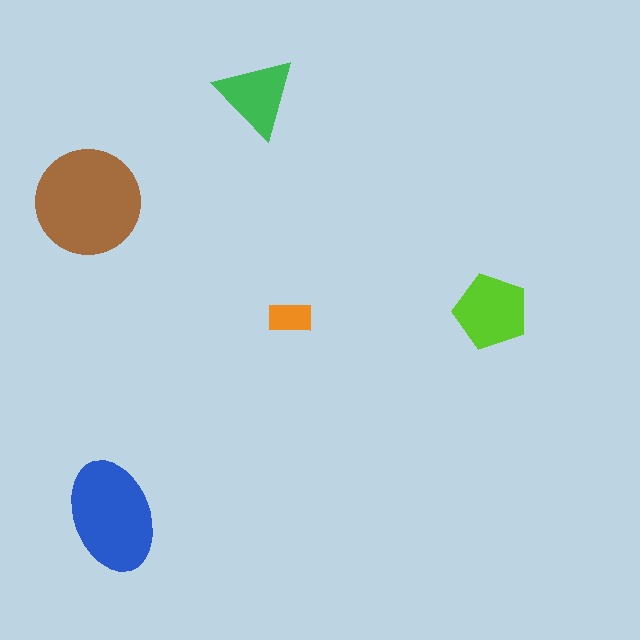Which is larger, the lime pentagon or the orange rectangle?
The lime pentagon.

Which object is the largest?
The brown circle.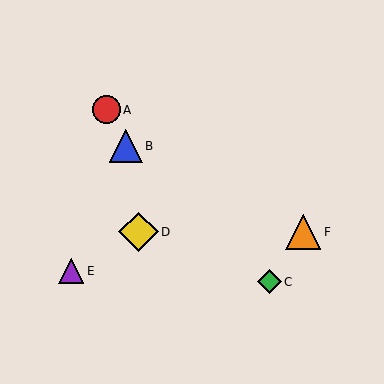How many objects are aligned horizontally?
2 objects (D, F) are aligned horizontally.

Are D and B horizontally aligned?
No, D is at y≈232 and B is at y≈146.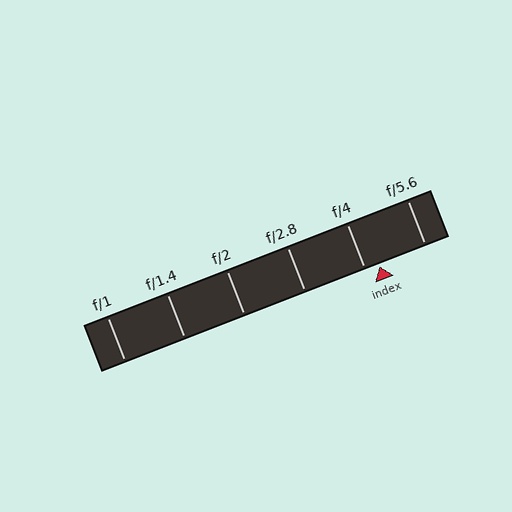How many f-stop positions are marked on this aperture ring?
There are 6 f-stop positions marked.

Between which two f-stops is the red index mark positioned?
The index mark is between f/4 and f/5.6.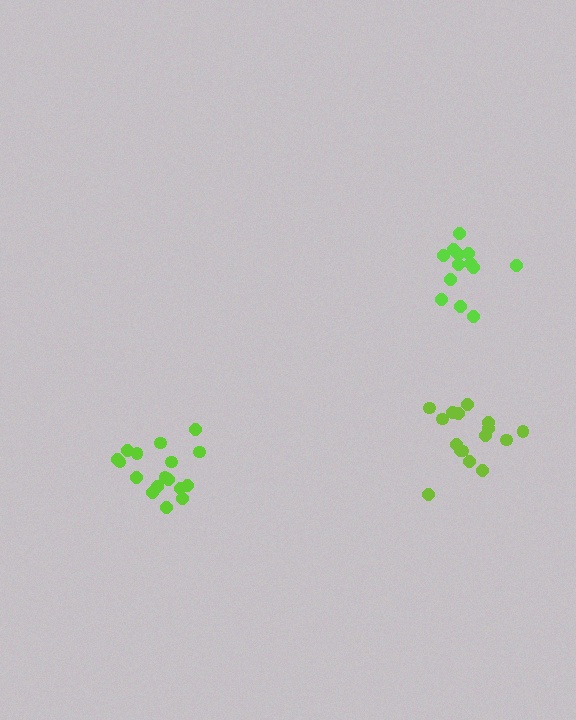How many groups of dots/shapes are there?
There are 3 groups.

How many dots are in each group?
Group 1: 13 dots, Group 2: 17 dots, Group 3: 16 dots (46 total).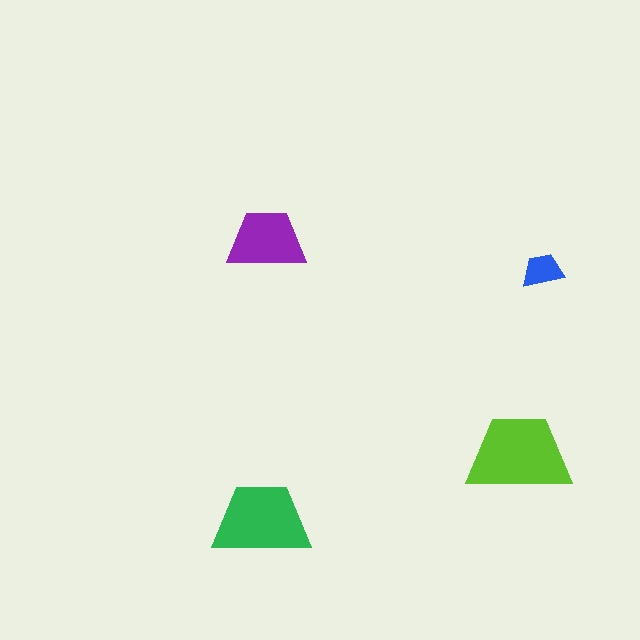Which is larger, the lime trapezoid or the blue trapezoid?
The lime one.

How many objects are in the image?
There are 4 objects in the image.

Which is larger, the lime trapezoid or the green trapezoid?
The lime one.